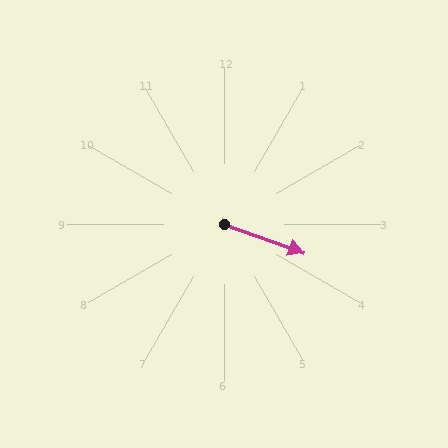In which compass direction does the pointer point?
East.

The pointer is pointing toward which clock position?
Roughly 4 o'clock.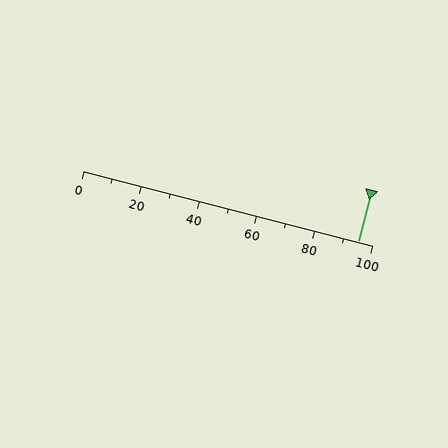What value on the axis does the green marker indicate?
The marker indicates approximately 95.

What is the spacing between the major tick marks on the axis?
The major ticks are spaced 20 apart.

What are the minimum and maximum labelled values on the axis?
The axis runs from 0 to 100.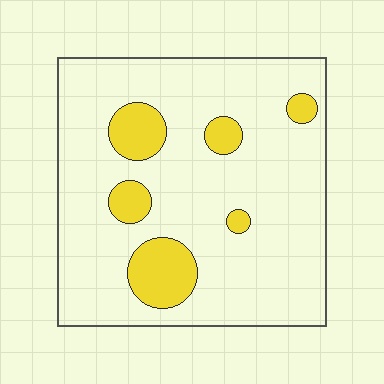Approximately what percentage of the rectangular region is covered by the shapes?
Approximately 15%.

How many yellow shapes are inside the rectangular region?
6.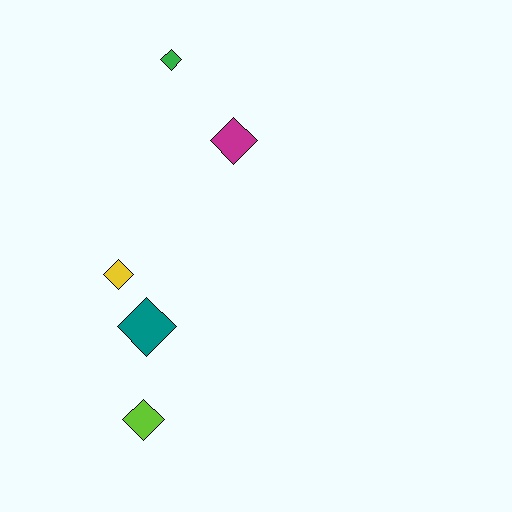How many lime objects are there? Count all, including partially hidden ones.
There is 1 lime object.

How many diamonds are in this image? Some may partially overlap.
There are 5 diamonds.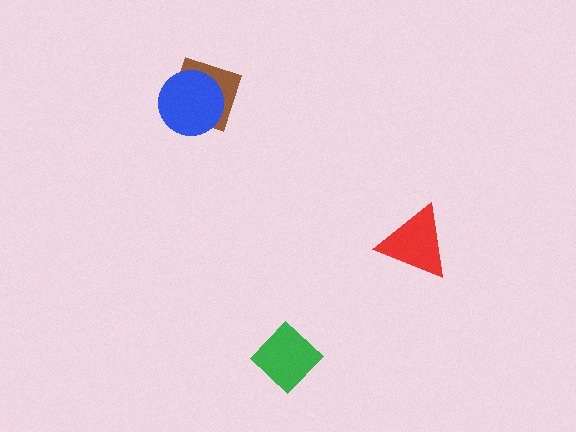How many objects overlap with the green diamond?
0 objects overlap with the green diamond.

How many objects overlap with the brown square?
1 object overlaps with the brown square.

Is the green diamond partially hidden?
No, no other shape covers it.